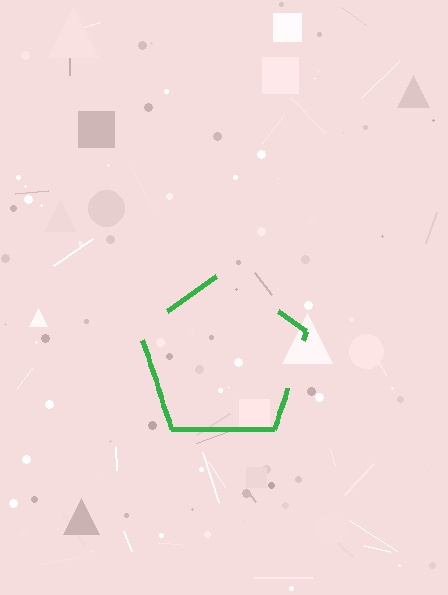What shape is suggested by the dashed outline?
The dashed outline suggests a pentagon.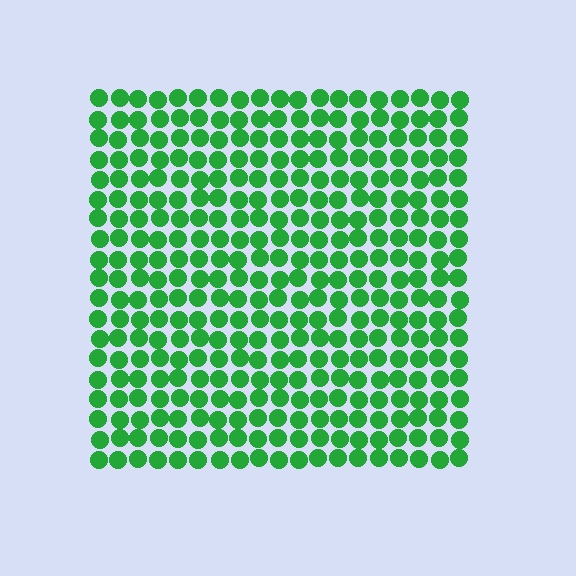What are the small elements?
The small elements are circles.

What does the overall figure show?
The overall figure shows a square.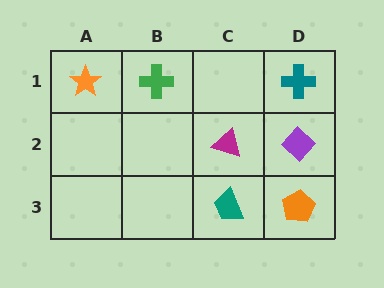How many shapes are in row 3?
2 shapes.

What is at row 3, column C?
A teal trapezoid.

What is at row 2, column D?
A purple diamond.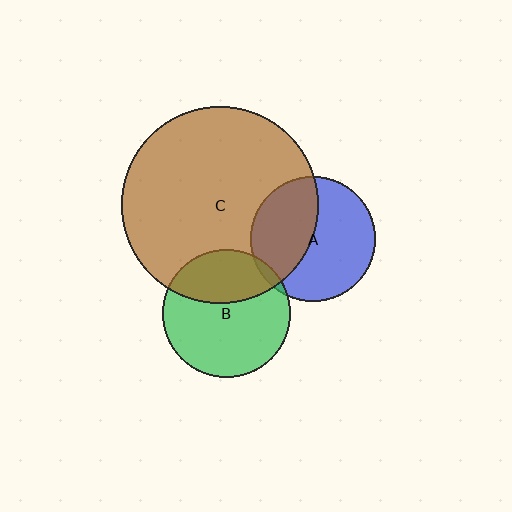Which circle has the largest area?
Circle C (brown).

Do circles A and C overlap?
Yes.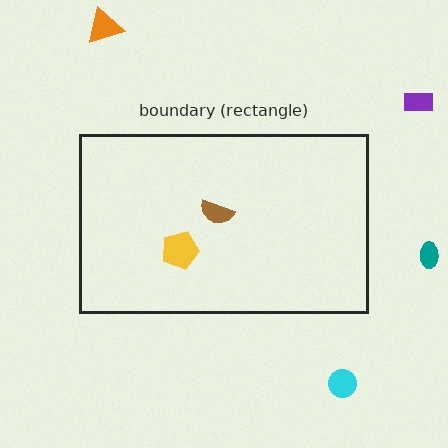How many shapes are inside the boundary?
2 inside, 4 outside.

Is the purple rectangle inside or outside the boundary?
Outside.